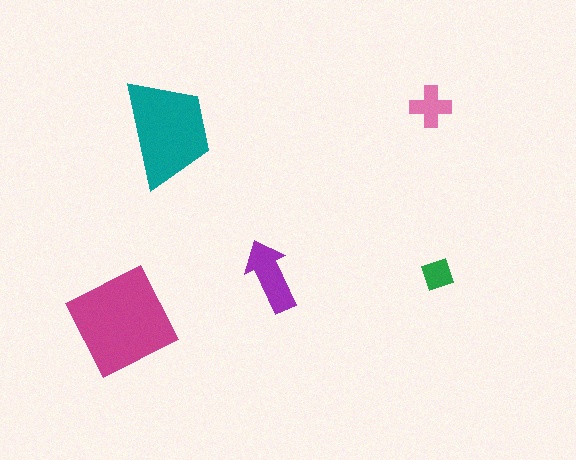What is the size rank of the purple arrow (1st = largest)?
3rd.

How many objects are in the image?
There are 5 objects in the image.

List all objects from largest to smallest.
The magenta diamond, the teal trapezoid, the purple arrow, the pink cross, the green square.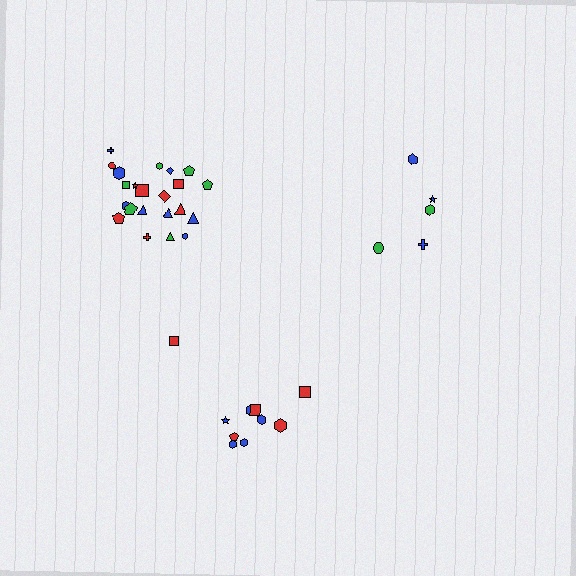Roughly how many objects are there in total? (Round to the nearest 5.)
Roughly 35 objects in total.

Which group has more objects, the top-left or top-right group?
The top-left group.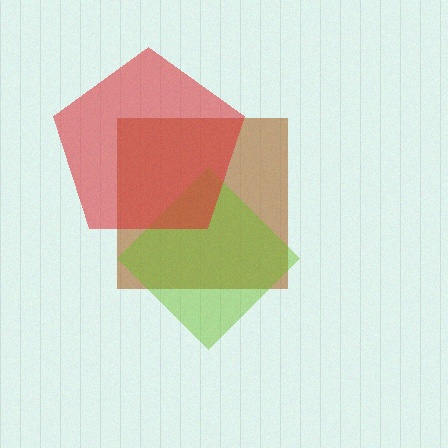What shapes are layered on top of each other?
The layered shapes are: a brown square, a lime diamond, a red pentagon.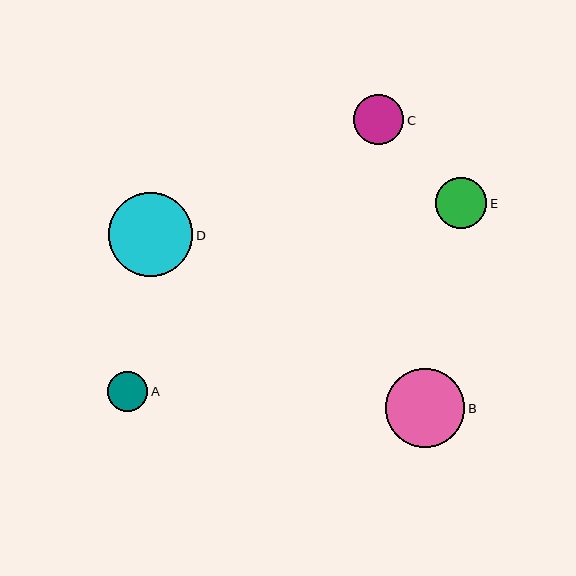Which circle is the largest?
Circle D is the largest with a size of approximately 84 pixels.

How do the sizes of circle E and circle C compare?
Circle E and circle C are approximately the same size.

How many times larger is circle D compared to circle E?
Circle D is approximately 1.6 times the size of circle E.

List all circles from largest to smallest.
From largest to smallest: D, B, E, C, A.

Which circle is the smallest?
Circle A is the smallest with a size of approximately 40 pixels.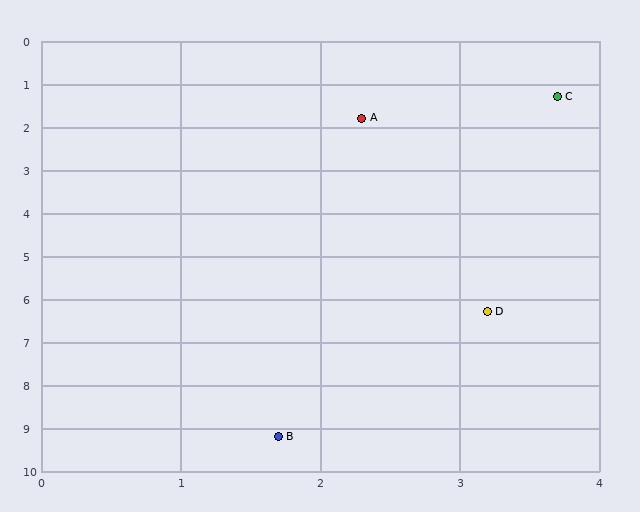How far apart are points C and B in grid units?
Points C and B are about 8.1 grid units apart.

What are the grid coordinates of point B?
Point B is at approximately (1.7, 9.2).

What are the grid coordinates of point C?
Point C is at approximately (3.7, 1.3).